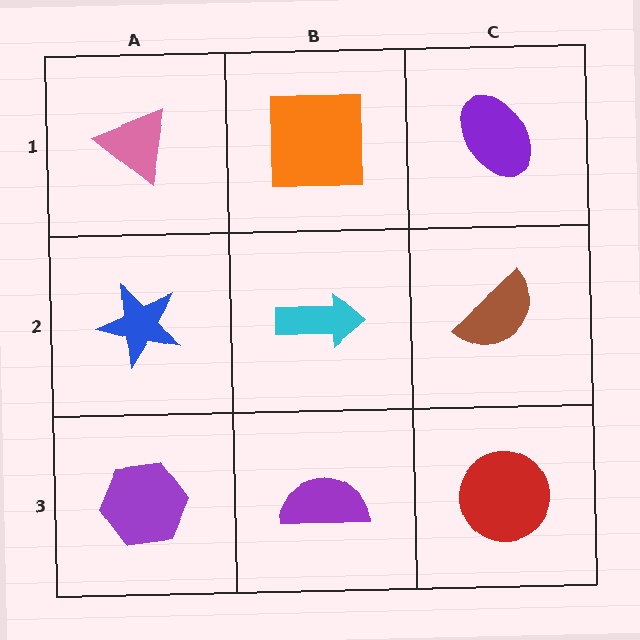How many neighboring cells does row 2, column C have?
3.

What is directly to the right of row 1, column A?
An orange square.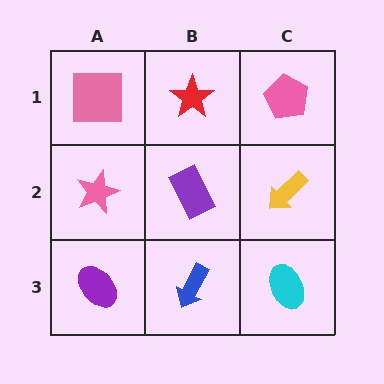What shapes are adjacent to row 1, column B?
A purple rectangle (row 2, column B), a pink square (row 1, column A), a pink pentagon (row 1, column C).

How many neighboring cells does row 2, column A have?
3.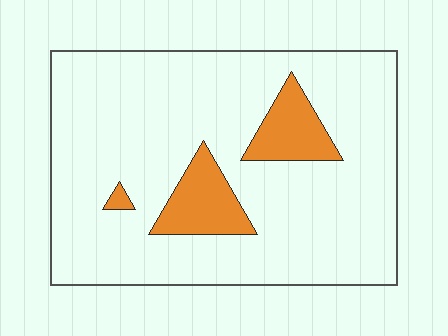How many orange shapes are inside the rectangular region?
3.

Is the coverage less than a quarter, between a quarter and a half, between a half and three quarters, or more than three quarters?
Less than a quarter.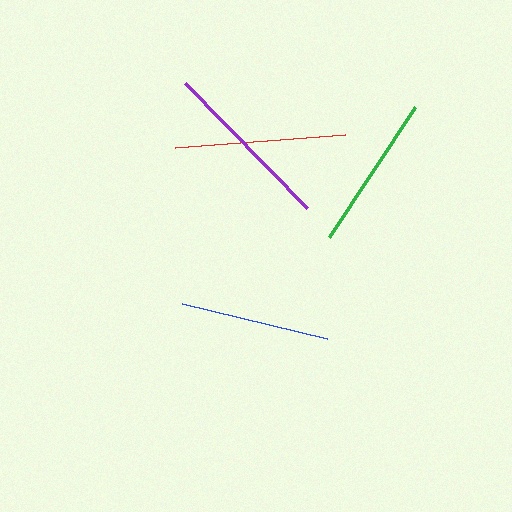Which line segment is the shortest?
The blue line is the shortest at approximately 150 pixels.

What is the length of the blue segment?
The blue segment is approximately 150 pixels long.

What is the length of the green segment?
The green segment is approximately 155 pixels long.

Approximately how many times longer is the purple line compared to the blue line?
The purple line is approximately 1.2 times the length of the blue line.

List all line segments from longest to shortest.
From longest to shortest: purple, red, green, blue.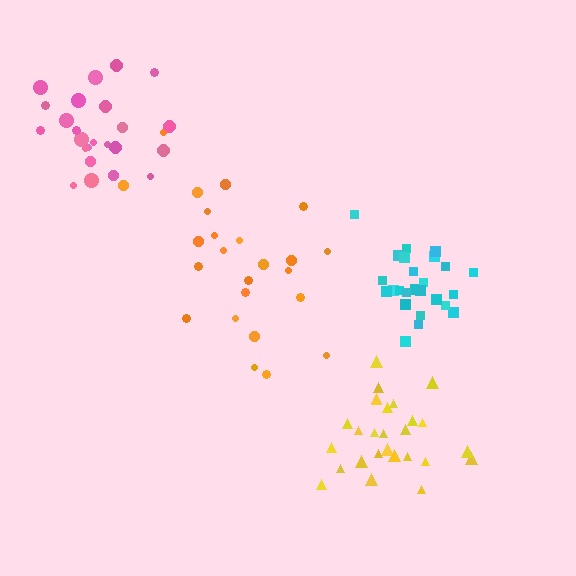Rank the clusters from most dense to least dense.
cyan, yellow, pink, orange.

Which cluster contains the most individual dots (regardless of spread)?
Yellow (27).